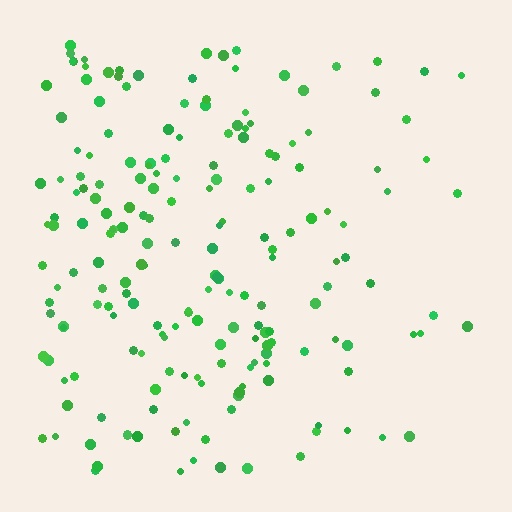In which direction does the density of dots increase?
From right to left, with the left side densest.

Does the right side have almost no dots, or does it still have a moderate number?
Still a moderate number, just noticeably fewer than the left.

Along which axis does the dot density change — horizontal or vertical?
Horizontal.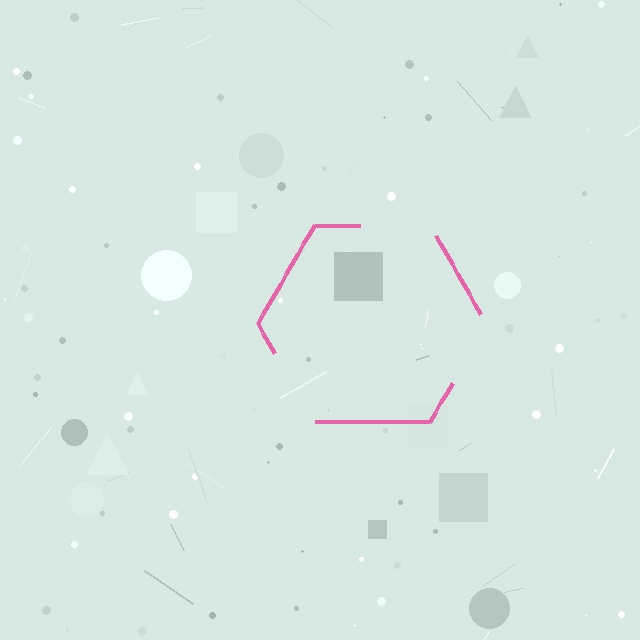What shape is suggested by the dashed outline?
The dashed outline suggests a hexagon.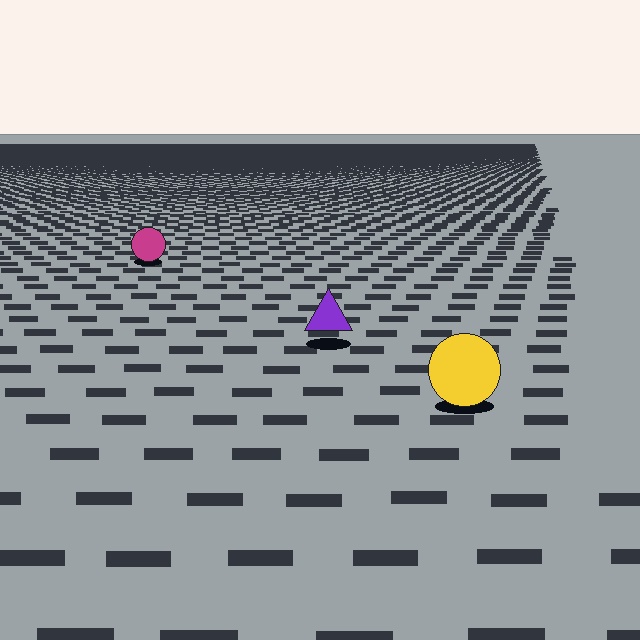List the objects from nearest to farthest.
From nearest to farthest: the yellow circle, the purple triangle, the magenta circle.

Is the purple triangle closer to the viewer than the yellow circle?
No. The yellow circle is closer — you can tell from the texture gradient: the ground texture is coarser near it.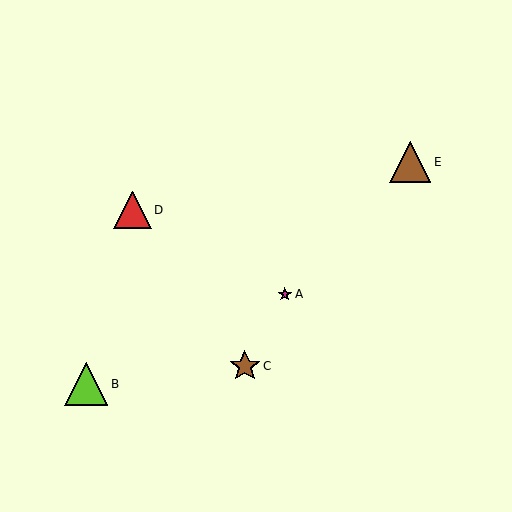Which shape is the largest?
The lime triangle (labeled B) is the largest.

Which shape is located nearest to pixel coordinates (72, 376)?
The lime triangle (labeled B) at (86, 384) is nearest to that location.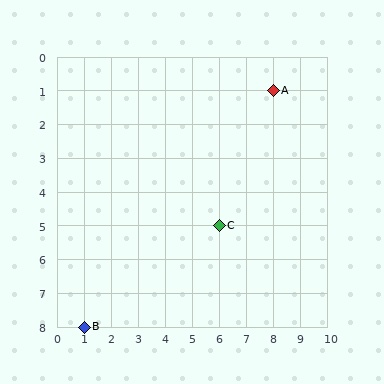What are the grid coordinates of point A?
Point A is at grid coordinates (8, 1).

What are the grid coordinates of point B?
Point B is at grid coordinates (1, 8).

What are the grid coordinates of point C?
Point C is at grid coordinates (6, 5).